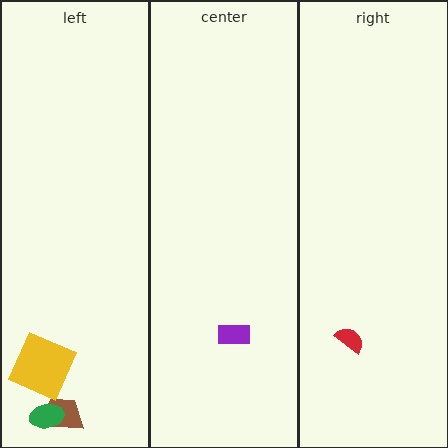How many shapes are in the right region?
1.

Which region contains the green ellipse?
The left region.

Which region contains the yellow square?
The left region.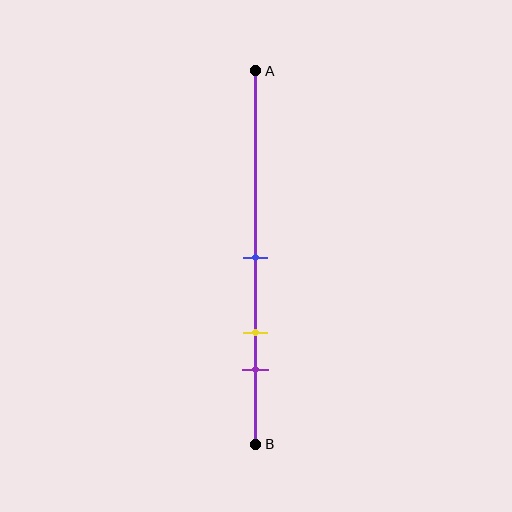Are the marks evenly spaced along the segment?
Yes, the marks are approximately evenly spaced.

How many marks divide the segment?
There are 3 marks dividing the segment.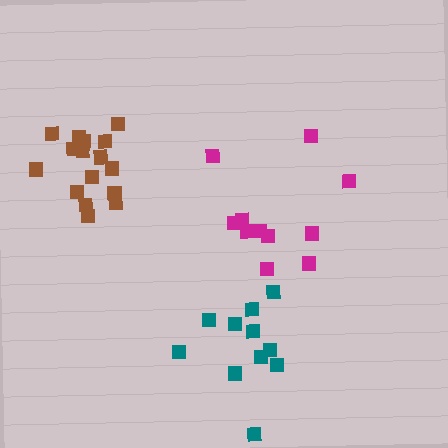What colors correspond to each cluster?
The clusters are colored: magenta, teal, brown.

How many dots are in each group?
Group 1: 11 dots, Group 2: 11 dots, Group 3: 17 dots (39 total).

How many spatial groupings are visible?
There are 3 spatial groupings.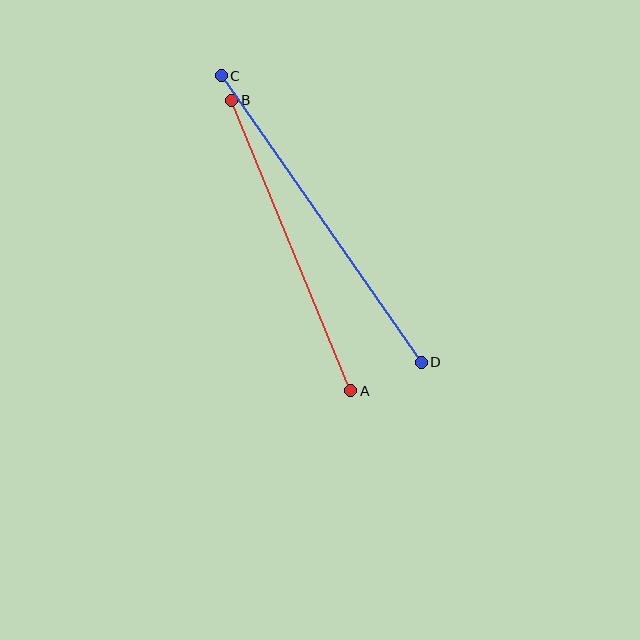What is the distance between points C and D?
The distance is approximately 349 pixels.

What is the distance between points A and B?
The distance is approximately 314 pixels.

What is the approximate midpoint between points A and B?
The midpoint is at approximately (291, 246) pixels.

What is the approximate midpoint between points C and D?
The midpoint is at approximately (321, 219) pixels.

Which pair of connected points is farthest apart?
Points C and D are farthest apart.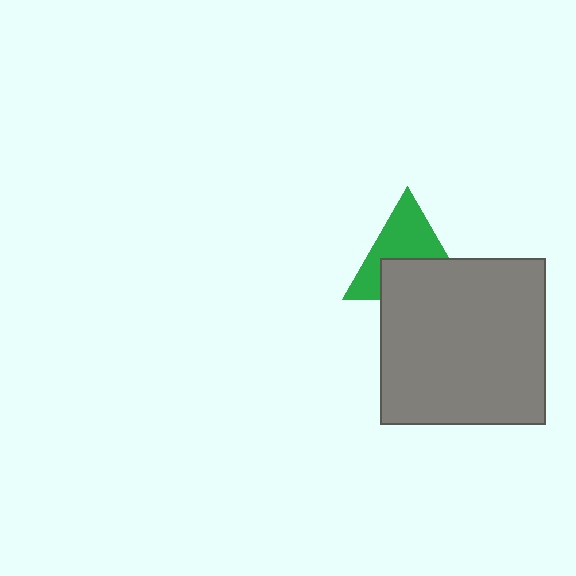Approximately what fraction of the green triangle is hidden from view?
Roughly 46% of the green triangle is hidden behind the gray square.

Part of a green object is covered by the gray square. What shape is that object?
It is a triangle.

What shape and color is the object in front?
The object in front is a gray square.